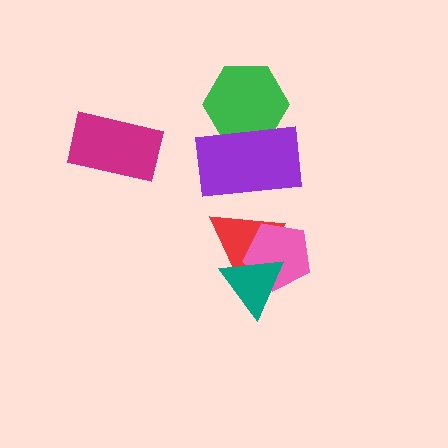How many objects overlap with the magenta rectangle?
0 objects overlap with the magenta rectangle.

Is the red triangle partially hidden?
Yes, it is partially covered by another shape.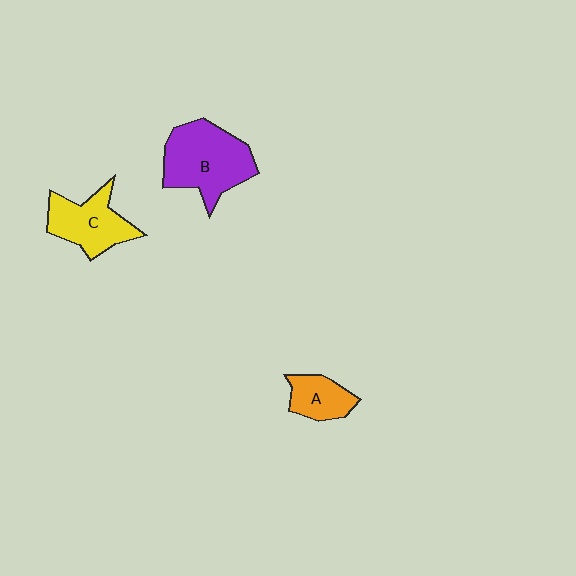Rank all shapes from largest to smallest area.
From largest to smallest: B (purple), C (yellow), A (orange).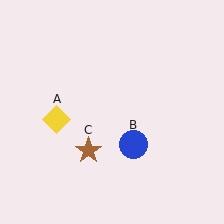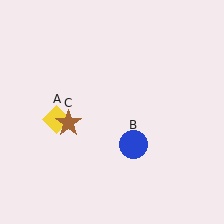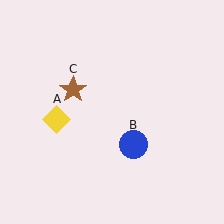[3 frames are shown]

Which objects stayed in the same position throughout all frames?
Yellow diamond (object A) and blue circle (object B) remained stationary.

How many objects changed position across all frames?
1 object changed position: brown star (object C).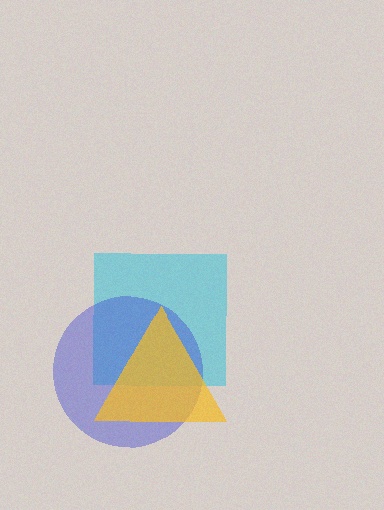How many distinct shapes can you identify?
There are 3 distinct shapes: a cyan square, a blue circle, a yellow triangle.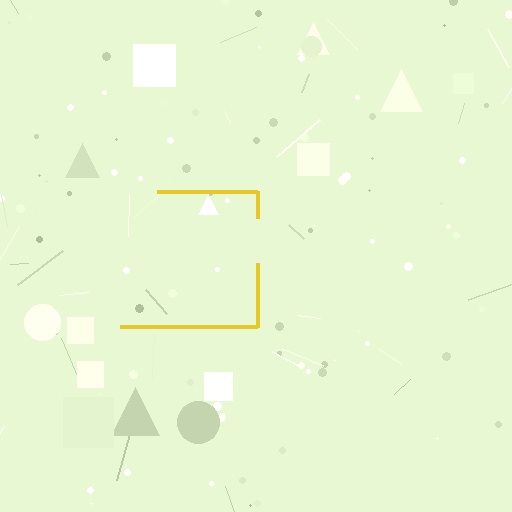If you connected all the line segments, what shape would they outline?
They would outline a square.